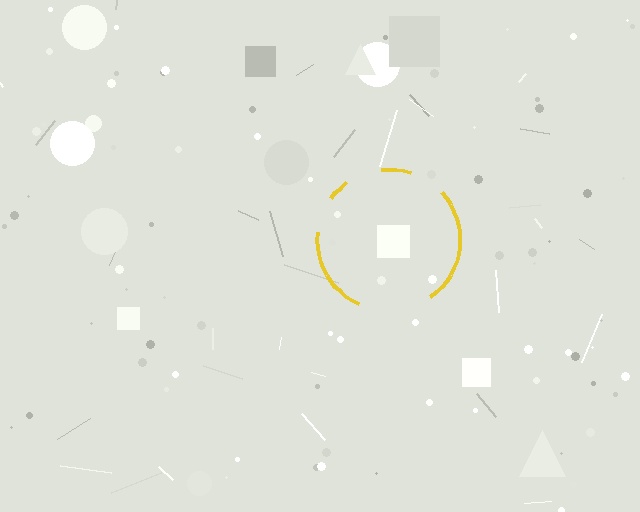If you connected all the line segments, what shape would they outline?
They would outline a circle.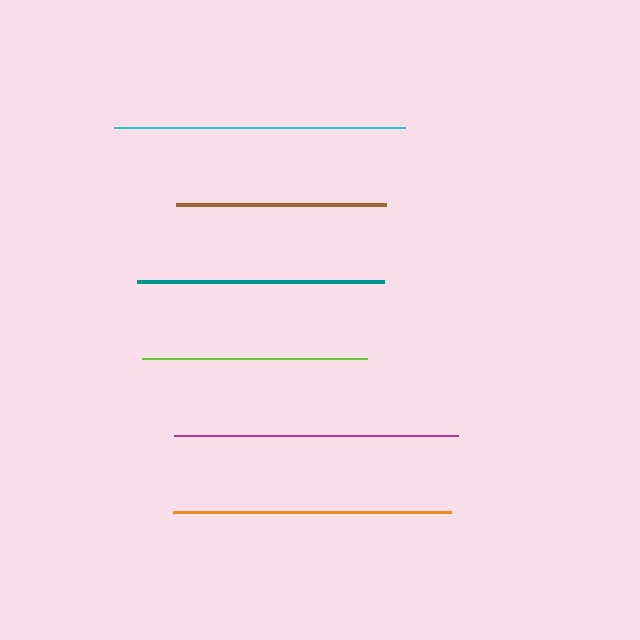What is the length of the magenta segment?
The magenta segment is approximately 284 pixels long.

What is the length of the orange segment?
The orange segment is approximately 278 pixels long.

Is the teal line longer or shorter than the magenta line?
The magenta line is longer than the teal line.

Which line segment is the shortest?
The brown line is the shortest at approximately 210 pixels.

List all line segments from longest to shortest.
From longest to shortest: cyan, magenta, orange, teal, lime, brown.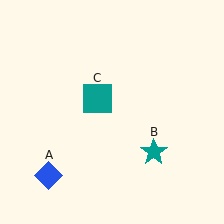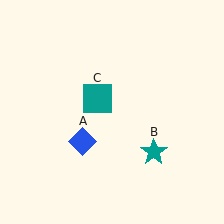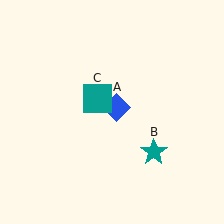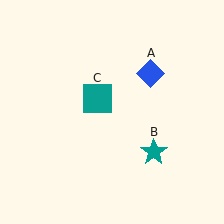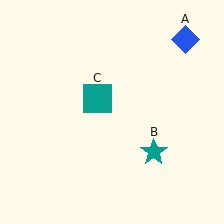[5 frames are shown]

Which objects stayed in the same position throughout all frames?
Teal star (object B) and teal square (object C) remained stationary.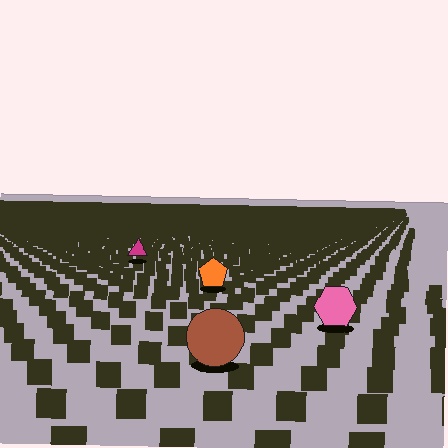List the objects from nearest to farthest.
From nearest to farthest: the brown circle, the pink hexagon, the orange pentagon, the magenta triangle.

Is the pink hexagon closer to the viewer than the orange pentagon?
Yes. The pink hexagon is closer — you can tell from the texture gradient: the ground texture is coarser near it.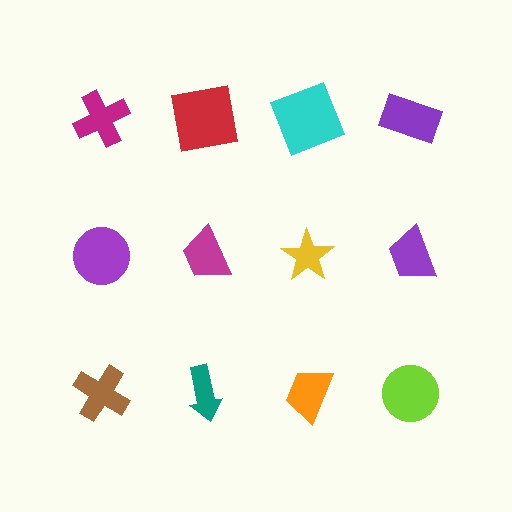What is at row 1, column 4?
A purple rectangle.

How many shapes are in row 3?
4 shapes.